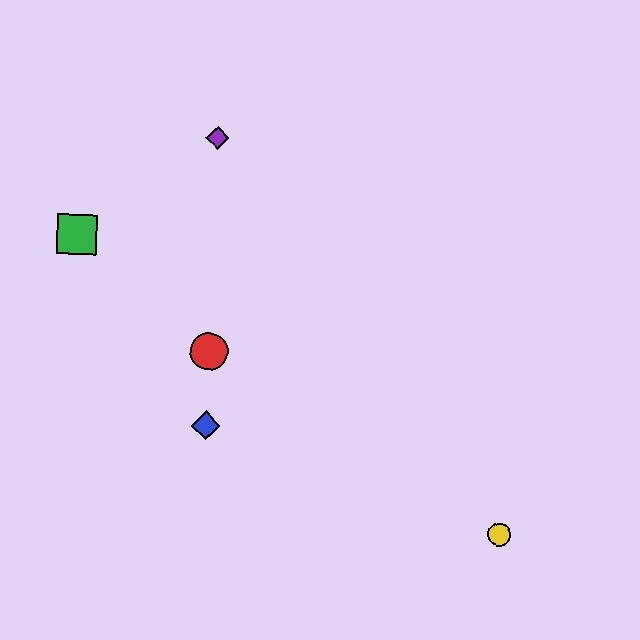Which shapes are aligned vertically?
The red circle, the blue diamond, the purple diamond are aligned vertically.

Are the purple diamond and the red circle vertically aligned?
Yes, both are at x≈218.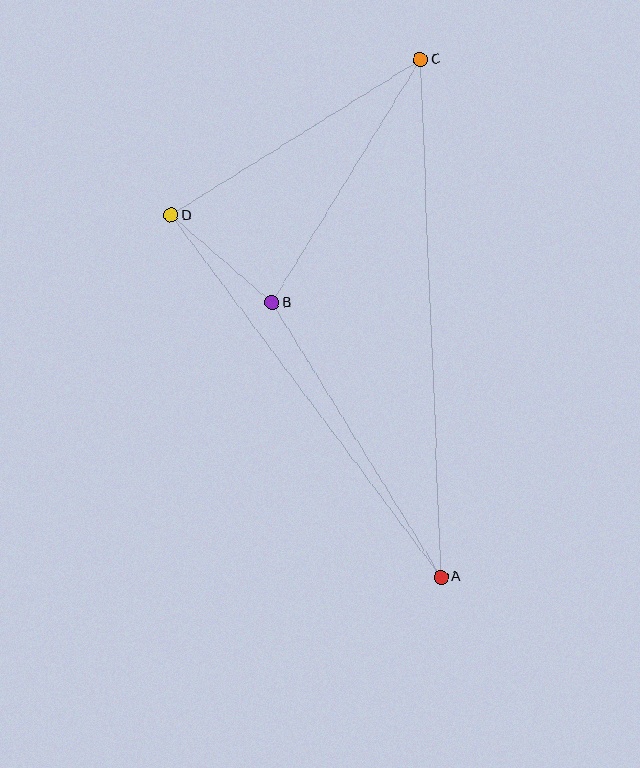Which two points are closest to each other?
Points B and D are closest to each other.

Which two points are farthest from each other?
Points A and C are farthest from each other.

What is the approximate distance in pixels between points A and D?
The distance between A and D is approximately 451 pixels.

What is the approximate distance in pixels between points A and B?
The distance between A and B is approximately 322 pixels.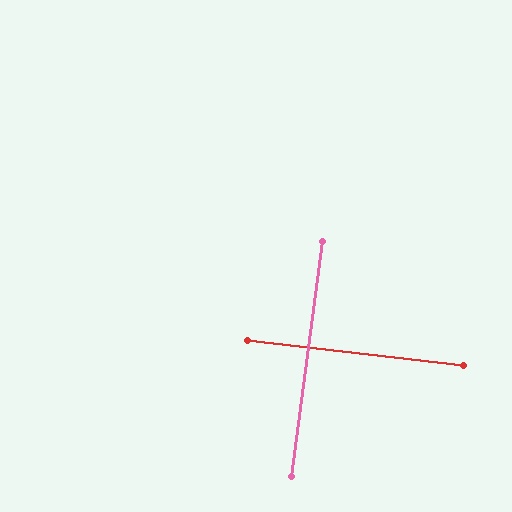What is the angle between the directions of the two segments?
Approximately 89 degrees.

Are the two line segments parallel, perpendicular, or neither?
Perpendicular — they meet at approximately 89°.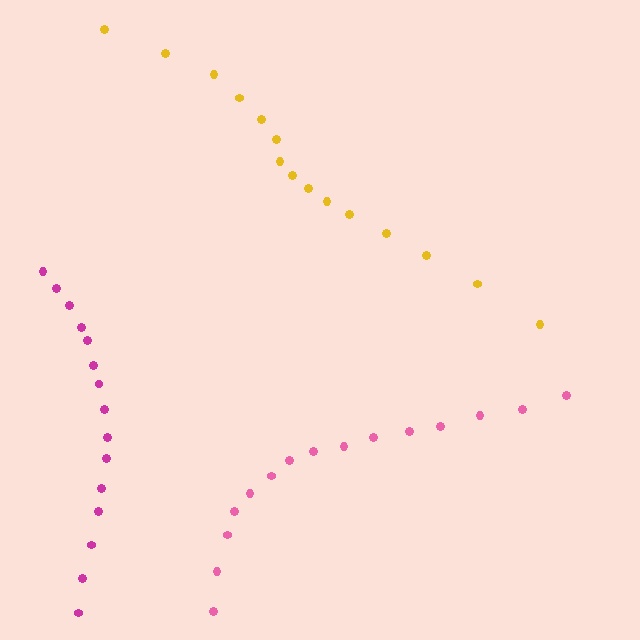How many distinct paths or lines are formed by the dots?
There are 3 distinct paths.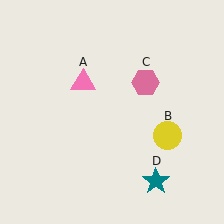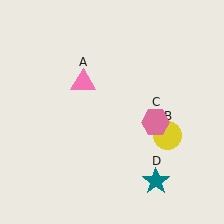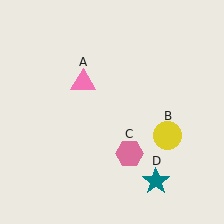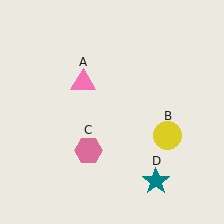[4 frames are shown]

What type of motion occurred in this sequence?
The pink hexagon (object C) rotated clockwise around the center of the scene.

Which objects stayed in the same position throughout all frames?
Pink triangle (object A) and yellow circle (object B) and teal star (object D) remained stationary.